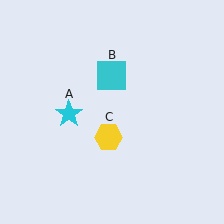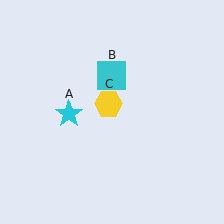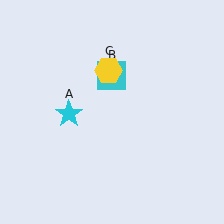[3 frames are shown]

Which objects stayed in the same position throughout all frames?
Cyan star (object A) and cyan square (object B) remained stationary.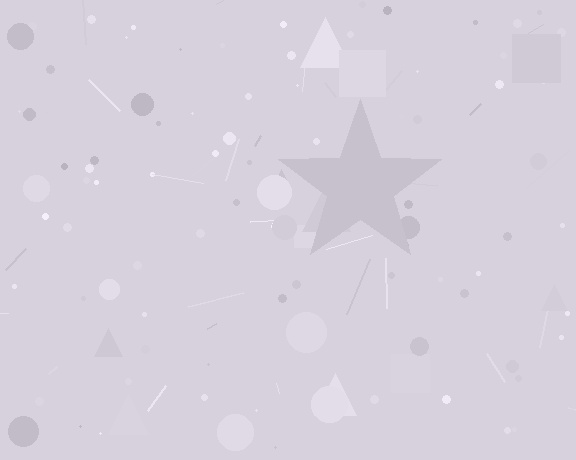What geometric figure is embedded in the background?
A star is embedded in the background.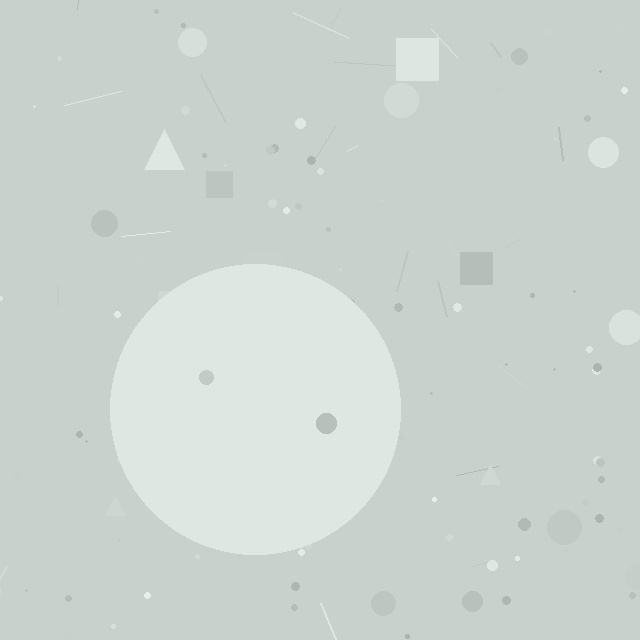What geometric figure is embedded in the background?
A circle is embedded in the background.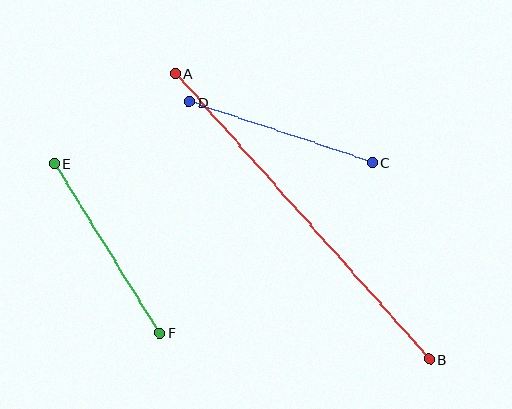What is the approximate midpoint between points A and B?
The midpoint is at approximately (303, 217) pixels.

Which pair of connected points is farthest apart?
Points A and B are farthest apart.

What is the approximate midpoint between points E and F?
The midpoint is at approximately (107, 248) pixels.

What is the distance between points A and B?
The distance is approximately 382 pixels.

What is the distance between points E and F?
The distance is approximately 199 pixels.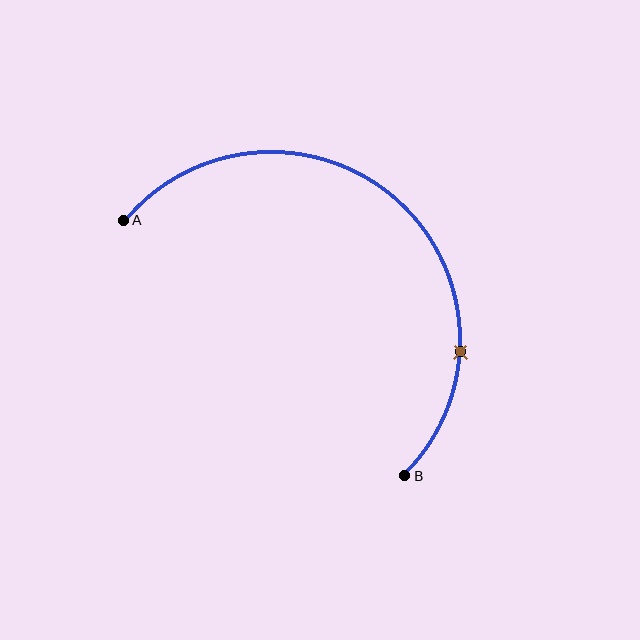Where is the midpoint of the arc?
The arc midpoint is the point on the curve farthest from the straight line joining A and B. It sits above and to the right of that line.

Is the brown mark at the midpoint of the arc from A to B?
No. The brown mark lies on the arc but is closer to endpoint B. The arc midpoint would be at the point on the curve equidistant along the arc from both A and B.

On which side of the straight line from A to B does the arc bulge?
The arc bulges above and to the right of the straight line connecting A and B.